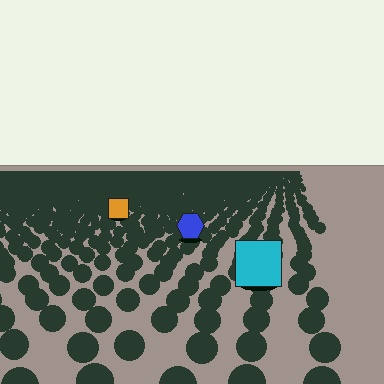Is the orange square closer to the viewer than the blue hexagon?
No. The blue hexagon is closer — you can tell from the texture gradient: the ground texture is coarser near it.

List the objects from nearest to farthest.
From nearest to farthest: the cyan square, the blue hexagon, the orange square.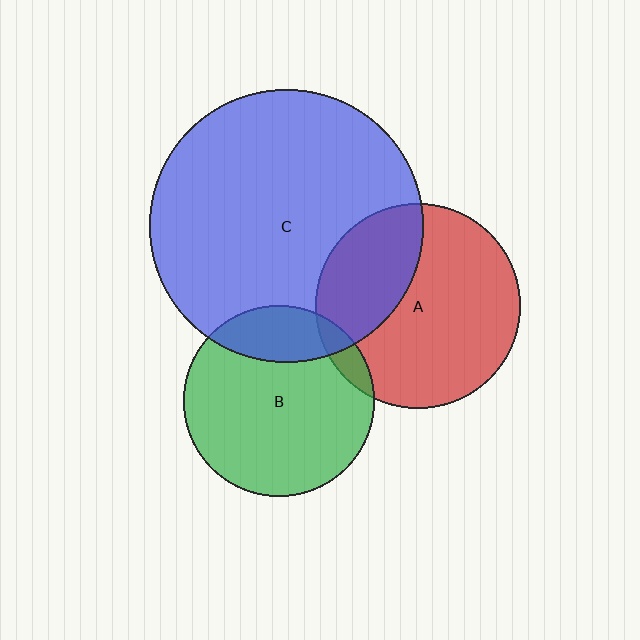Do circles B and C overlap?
Yes.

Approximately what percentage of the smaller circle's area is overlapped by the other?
Approximately 20%.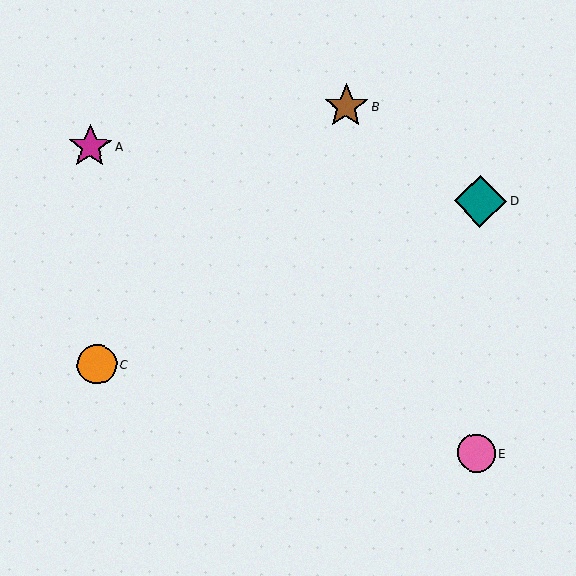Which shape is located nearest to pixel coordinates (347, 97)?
The brown star (labeled B) at (346, 106) is nearest to that location.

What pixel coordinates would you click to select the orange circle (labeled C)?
Click at (97, 364) to select the orange circle C.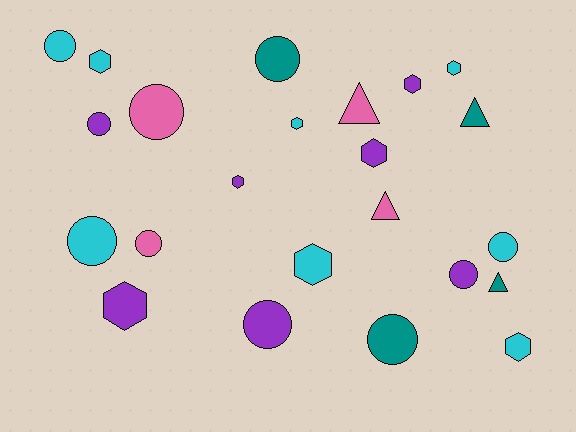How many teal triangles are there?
There are 2 teal triangles.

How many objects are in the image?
There are 23 objects.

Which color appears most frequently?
Cyan, with 8 objects.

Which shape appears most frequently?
Circle, with 10 objects.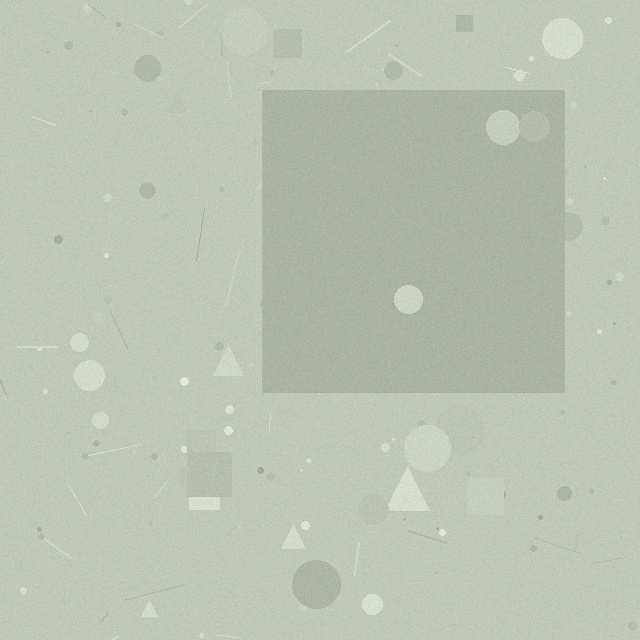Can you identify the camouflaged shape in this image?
The camouflaged shape is a square.